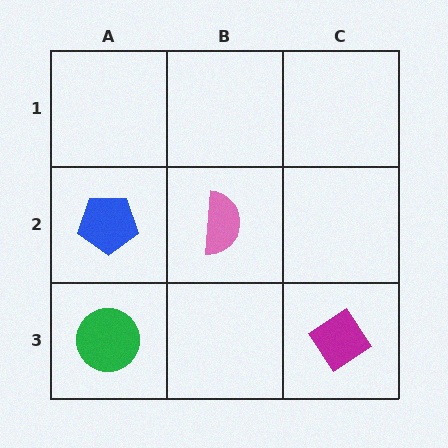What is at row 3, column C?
A magenta diamond.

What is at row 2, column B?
A pink semicircle.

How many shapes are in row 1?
0 shapes.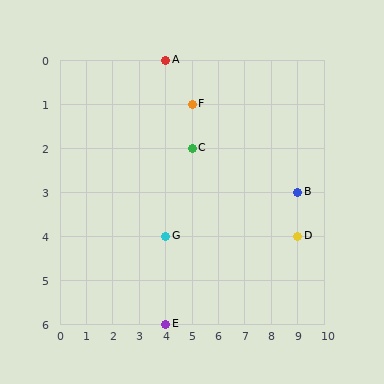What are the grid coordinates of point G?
Point G is at grid coordinates (4, 4).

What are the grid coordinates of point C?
Point C is at grid coordinates (5, 2).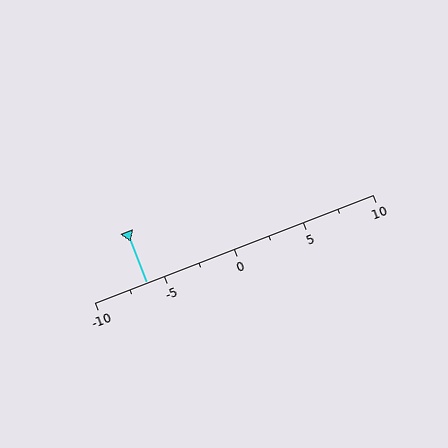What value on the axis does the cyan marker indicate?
The marker indicates approximately -6.2.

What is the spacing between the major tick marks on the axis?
The major ticks are spaced 5 apart.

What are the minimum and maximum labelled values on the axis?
The axis runs from -10 to 10.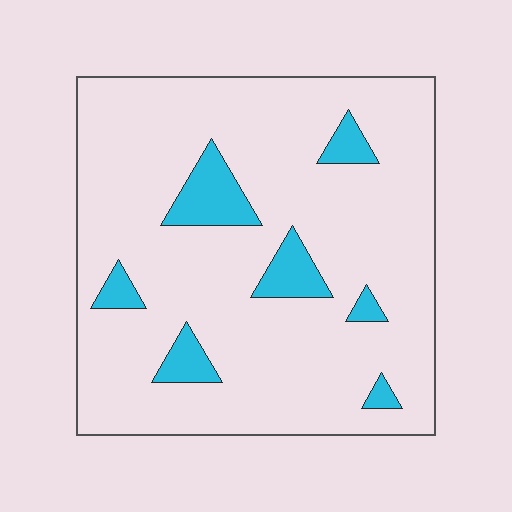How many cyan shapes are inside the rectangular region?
7.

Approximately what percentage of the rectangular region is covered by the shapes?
Approximately 10%.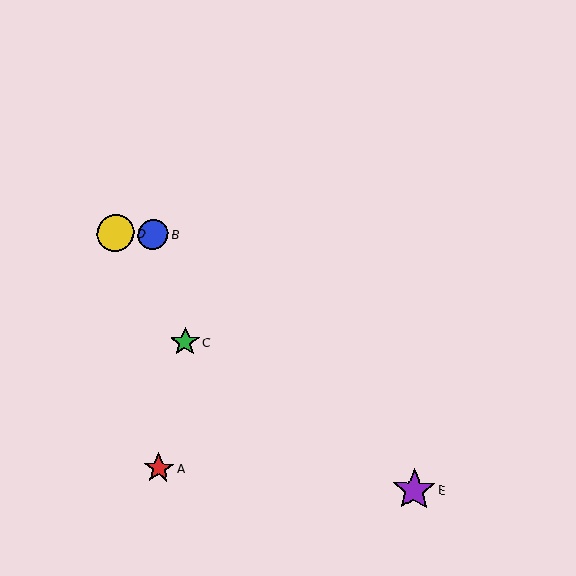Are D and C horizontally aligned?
No, D is at y≈233 and C is at y≈342.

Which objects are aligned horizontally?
Objects B, D are aligned horizontally.